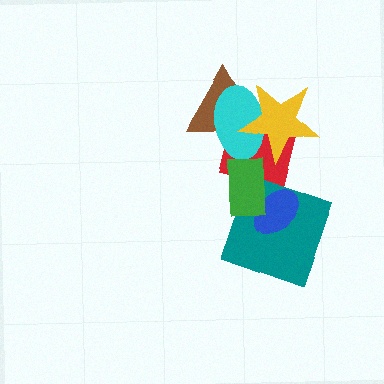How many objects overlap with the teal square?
2 objects overlap with the teal square.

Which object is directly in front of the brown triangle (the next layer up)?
The red square is directly in front of the brown triangle.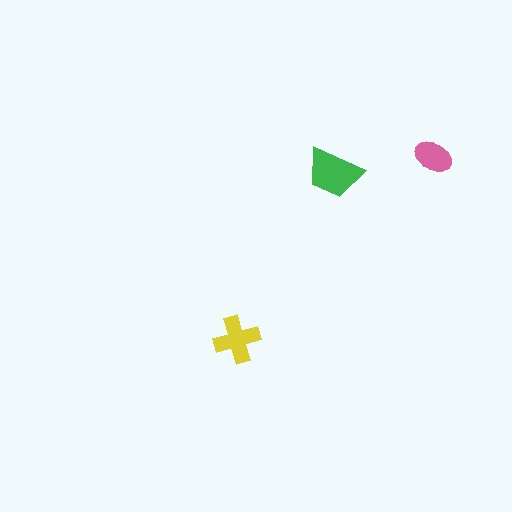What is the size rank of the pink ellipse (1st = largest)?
3rd.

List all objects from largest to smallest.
The green trapezoid, the yellow cross, the pink ellipse.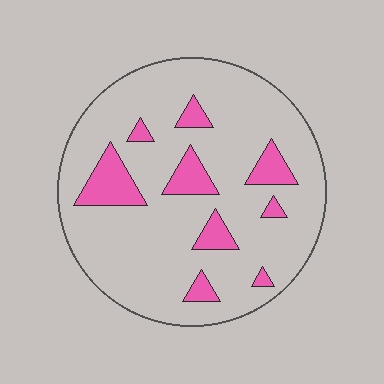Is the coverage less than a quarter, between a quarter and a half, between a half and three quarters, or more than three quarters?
Less than a quarter.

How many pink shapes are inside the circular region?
9.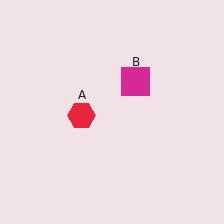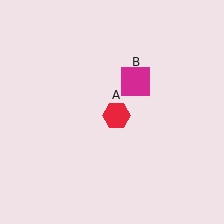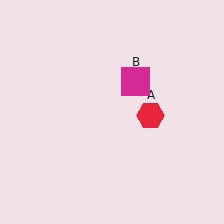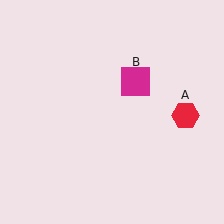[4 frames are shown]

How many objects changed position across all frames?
1 object changed position: red hexagon (object A).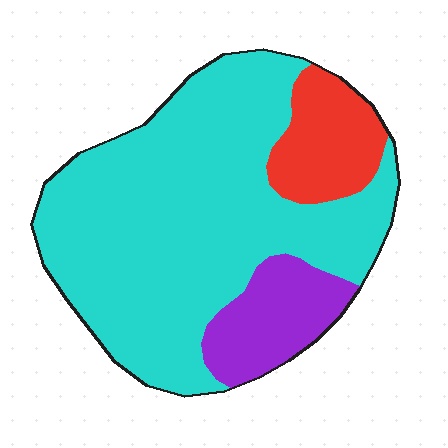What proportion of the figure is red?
Red takes up about one eighth (1/8) of the figure.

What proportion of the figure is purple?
Purple takes up about one eighth (1/8) of the figure.